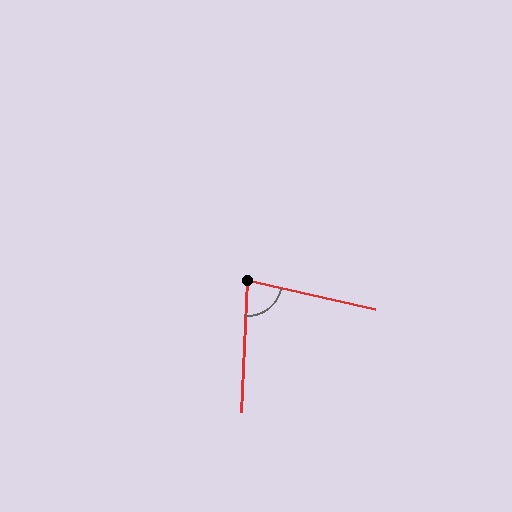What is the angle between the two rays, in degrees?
Approximately 80 degrees.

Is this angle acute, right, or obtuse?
It is acute.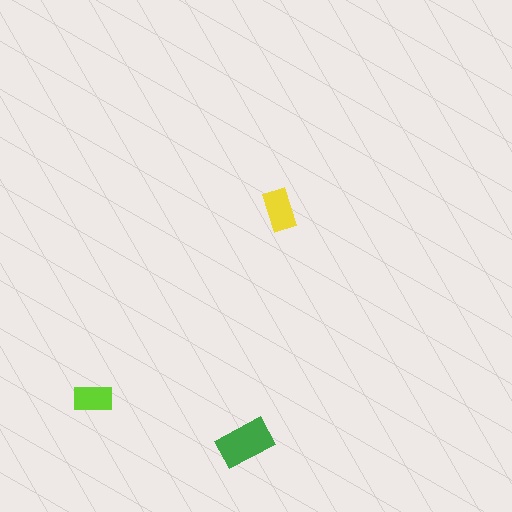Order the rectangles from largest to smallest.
the green one, the yellow one, the lime one.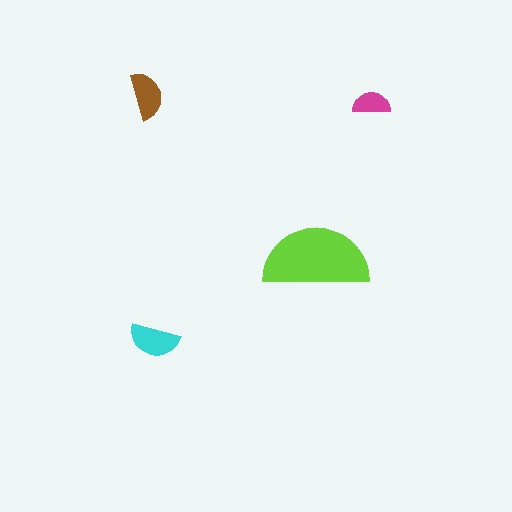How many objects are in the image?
There are 4 objects in the image.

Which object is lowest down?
The cyan semicircle is bottommost.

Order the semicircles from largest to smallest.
the lime one, the cyan one, the brown one, the magenta one.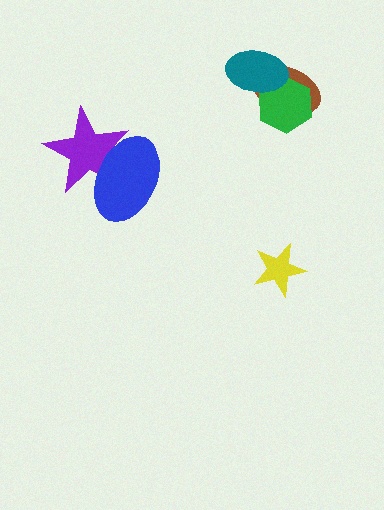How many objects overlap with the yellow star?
0 objects overlap with the yellow star.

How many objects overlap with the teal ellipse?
2 objects overlap with the teal ellipse.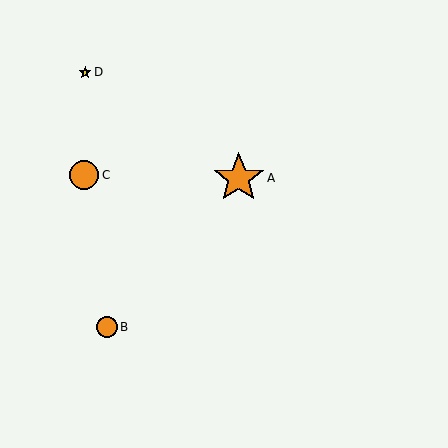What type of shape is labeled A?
Shape A is an orange star.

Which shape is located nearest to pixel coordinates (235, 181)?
The orange star (labeled A) at (239, 178) is nearest to that location.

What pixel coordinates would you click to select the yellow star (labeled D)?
Click at (85, 72) to select the yellow star D.